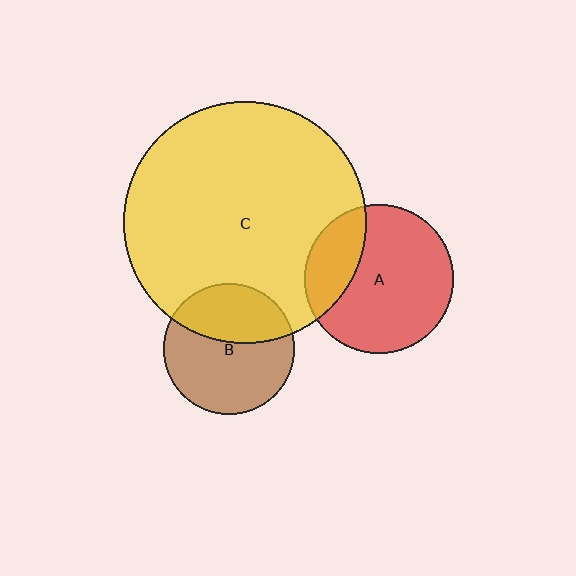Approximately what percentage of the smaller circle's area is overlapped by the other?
Approximately 25%.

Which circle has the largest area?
Circle C (yellow).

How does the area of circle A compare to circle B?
Approximately 1.3 times.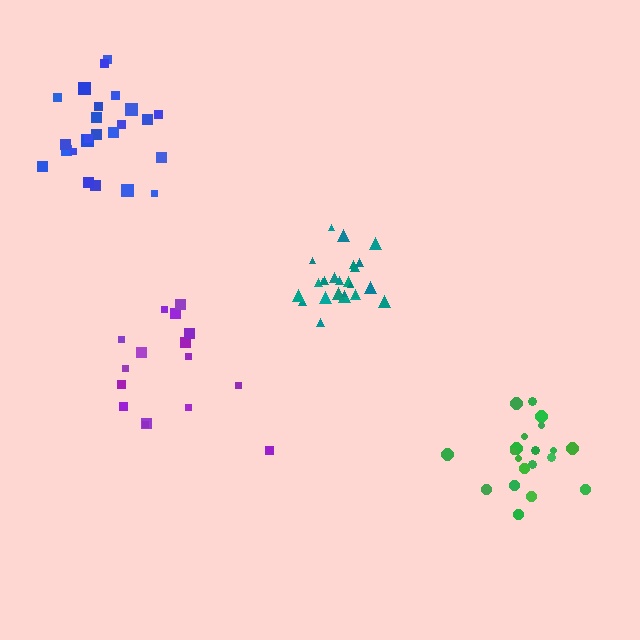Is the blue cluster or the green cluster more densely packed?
Green.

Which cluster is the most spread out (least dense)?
Purple.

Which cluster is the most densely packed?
Teal.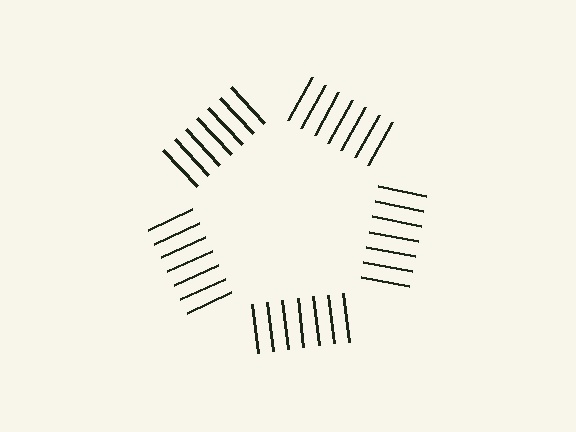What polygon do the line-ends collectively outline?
An illusory pentagon — the line segments terminate on its edges but no continuous stroke is drawn.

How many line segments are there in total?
35 — 7 along each of the 5 edges.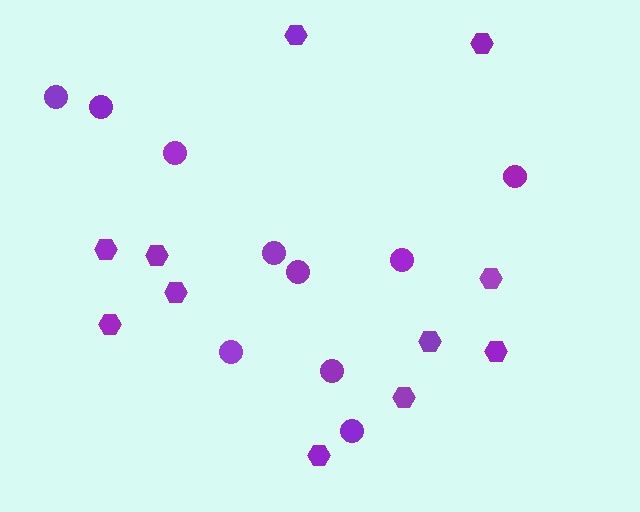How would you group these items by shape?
There are 2 groups: one group of hexagons (11) and one group of circles (10).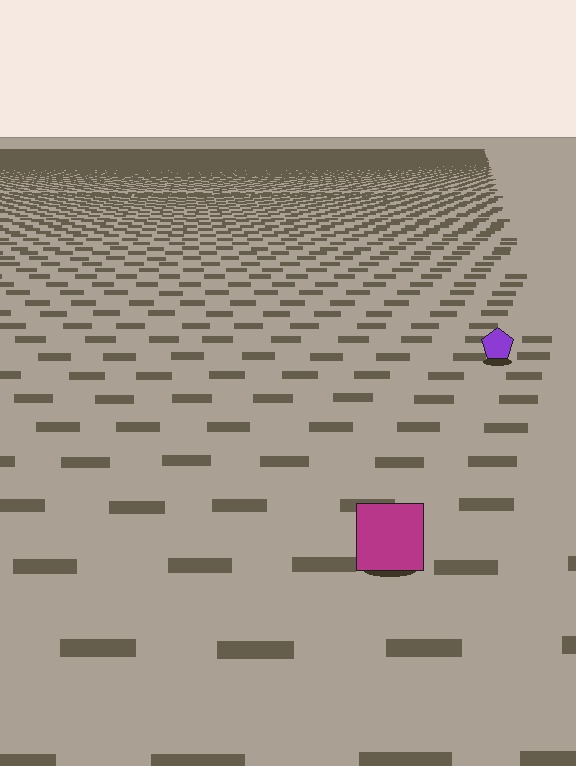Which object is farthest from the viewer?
The purple pentagon is farthest from the viewer. It appears smaller and the ground texture around it is denser.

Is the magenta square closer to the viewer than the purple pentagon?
Yes. The magenta square is closer — you can tell from the texture gradient: the ground texture is coarser near it.